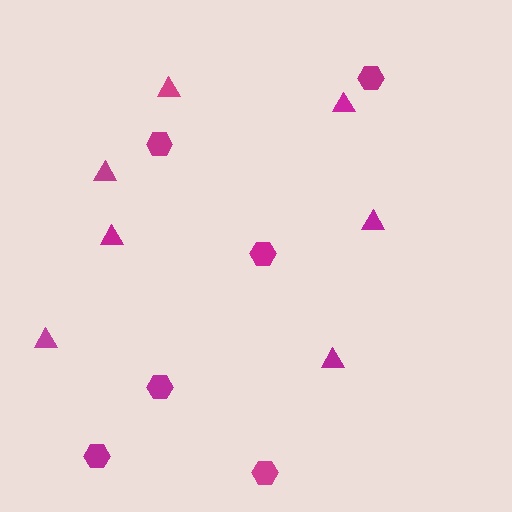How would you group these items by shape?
There are 2 groups: one group of triangles (7) and one group of hexagons (6).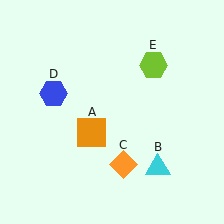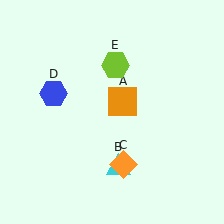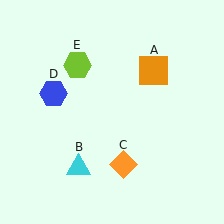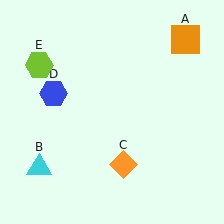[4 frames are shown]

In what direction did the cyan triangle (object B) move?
The cyan triangle (object B) moved left.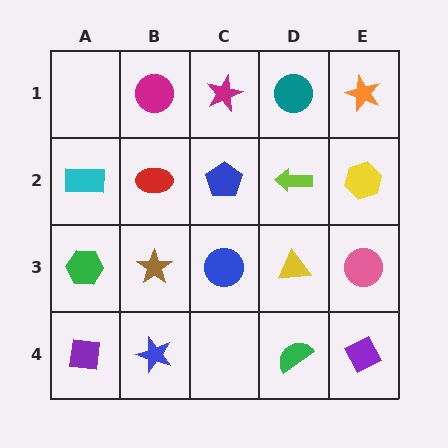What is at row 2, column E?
A yellow hexagon.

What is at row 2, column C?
A blue pentagon.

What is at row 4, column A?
A purple square.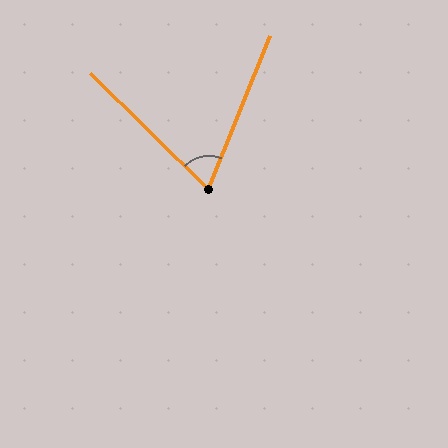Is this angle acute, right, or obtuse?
It is acute.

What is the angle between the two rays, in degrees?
Approximately 67 degrees.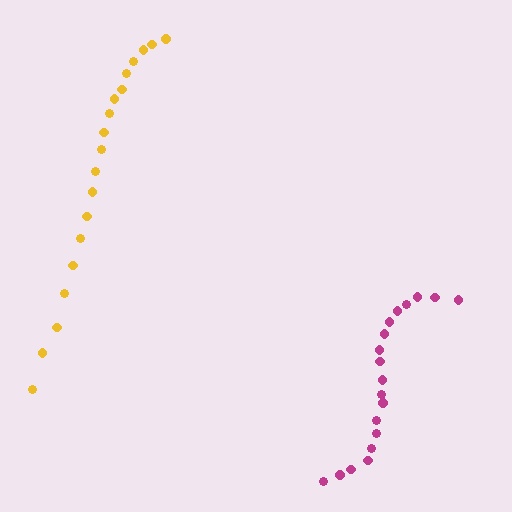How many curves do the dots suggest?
There are 2 distinct paths.